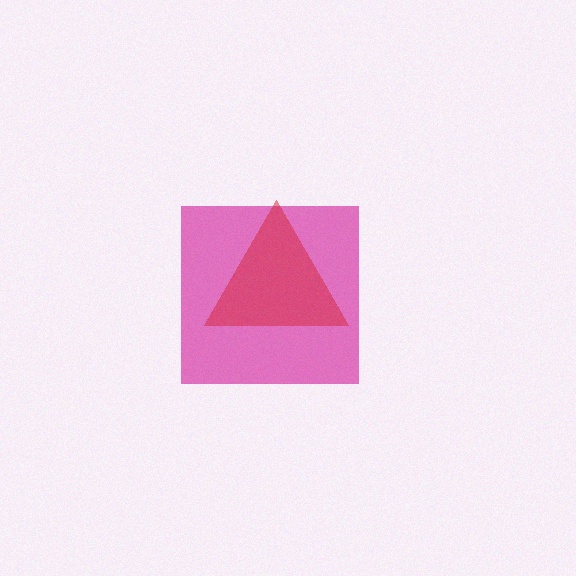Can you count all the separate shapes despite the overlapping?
Yes, there are 2 separate shapes.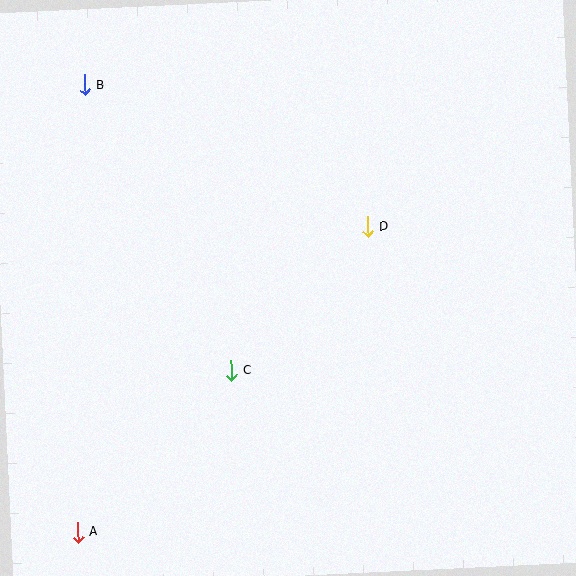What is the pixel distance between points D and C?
The distance between D and C is 198 pixels.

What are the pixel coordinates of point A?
Point A is at (77, 532).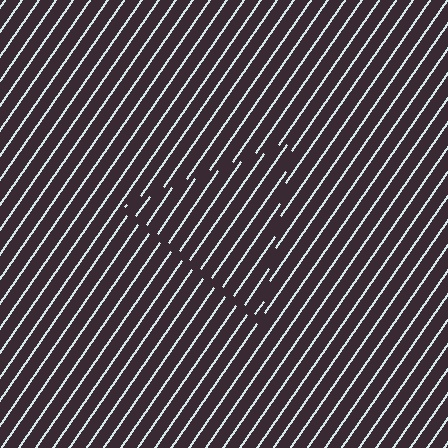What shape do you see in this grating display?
An illusory triangle. The interior of the shape contains the same grating, shifted by half a period — the contour is defined by the phase discontinuity where line-ends from the inner and outer gratings abut.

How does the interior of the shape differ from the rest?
The interior of the shape contains the same grating, shifted by half a period — the contour is defined by the phase discontinuity where line-ends from the inner and outer gratings abut.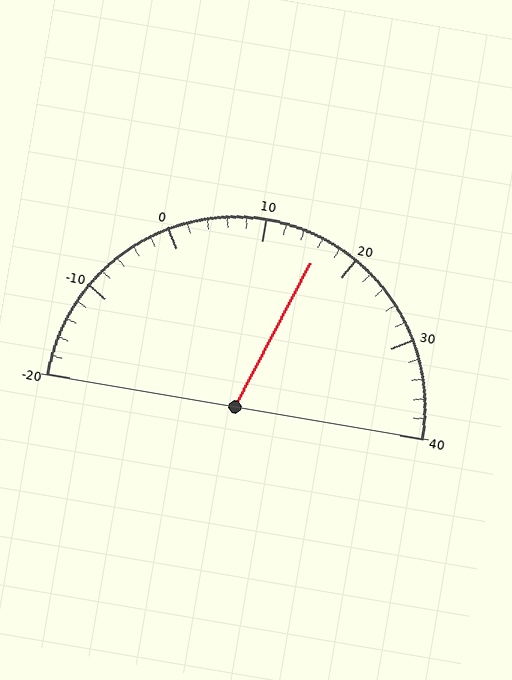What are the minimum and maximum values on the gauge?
The gauge ranges from -20 to 40.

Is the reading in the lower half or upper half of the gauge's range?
The reading is in the upper half of the range (-20 to 40).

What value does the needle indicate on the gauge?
The needle indicates approximately 16.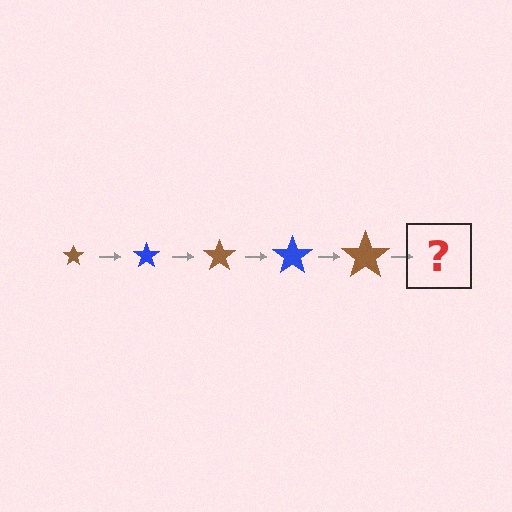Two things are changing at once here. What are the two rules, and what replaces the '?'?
The two rules are that the star grows larger each step and the color cycles through brown and blue. The '?' should be a blue star, larger than the previous one.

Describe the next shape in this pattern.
It should be a blue star, larger than the previous one.